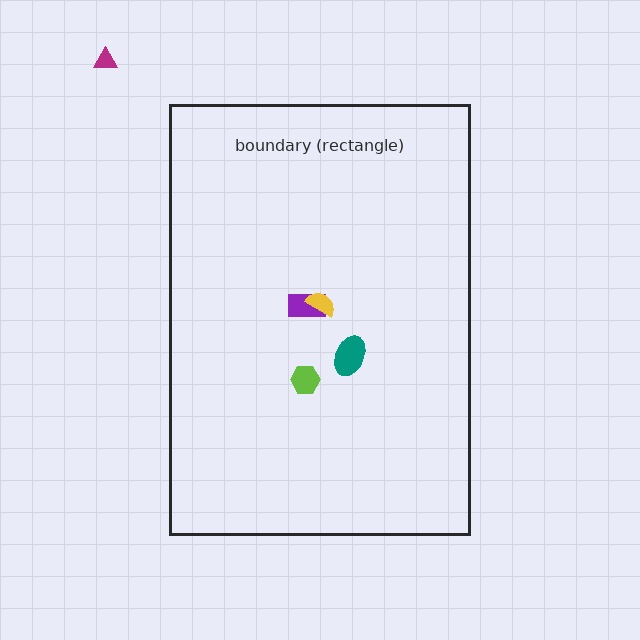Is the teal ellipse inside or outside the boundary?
Inside.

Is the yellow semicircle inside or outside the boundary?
Inside.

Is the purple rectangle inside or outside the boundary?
Inside.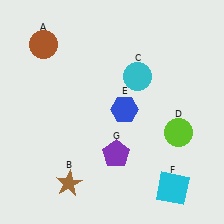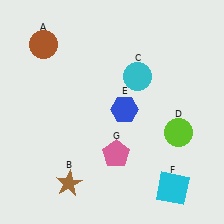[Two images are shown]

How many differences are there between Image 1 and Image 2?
There is 1 difference between the two images.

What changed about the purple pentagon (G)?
In Image 1, G is purple. In Image 2, it changed to pink.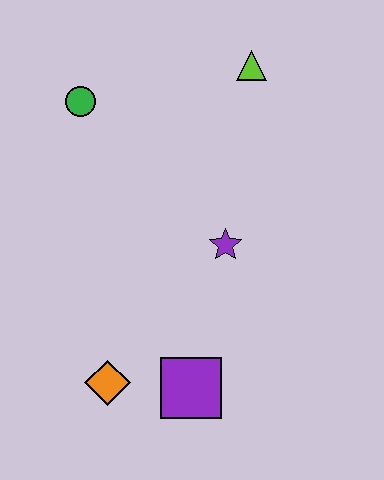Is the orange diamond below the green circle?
Yes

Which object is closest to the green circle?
The lime triangle is closest to the green circle.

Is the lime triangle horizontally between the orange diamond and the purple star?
No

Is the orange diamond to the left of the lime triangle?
Yes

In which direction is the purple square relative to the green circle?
The purple square is below the green circle.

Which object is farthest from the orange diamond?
The lime triangle is farthest from the orange diamond.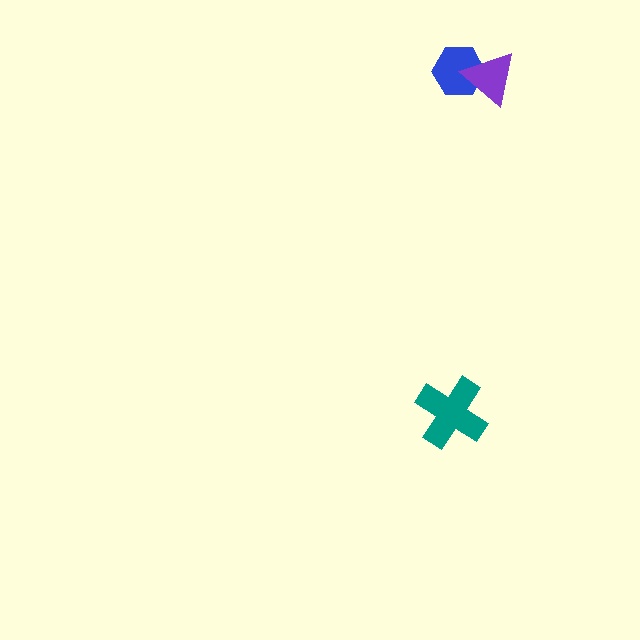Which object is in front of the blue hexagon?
The purple triangle is in front of the blue hexagon.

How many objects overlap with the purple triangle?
1 object overlaps with the purple triangle.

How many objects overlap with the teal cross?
0 objects overlap with the teal cross.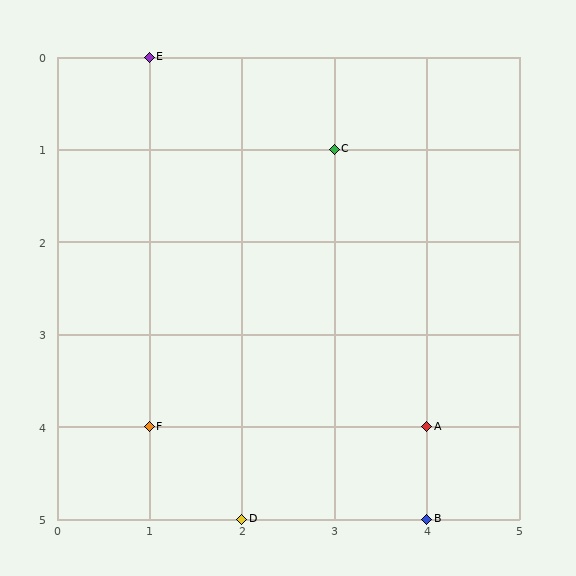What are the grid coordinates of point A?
Point A is at grid coordinates (4, 4).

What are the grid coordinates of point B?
Point B is at grid coordinates (4, 5).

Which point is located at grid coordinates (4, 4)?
Point A is at (4, 4).